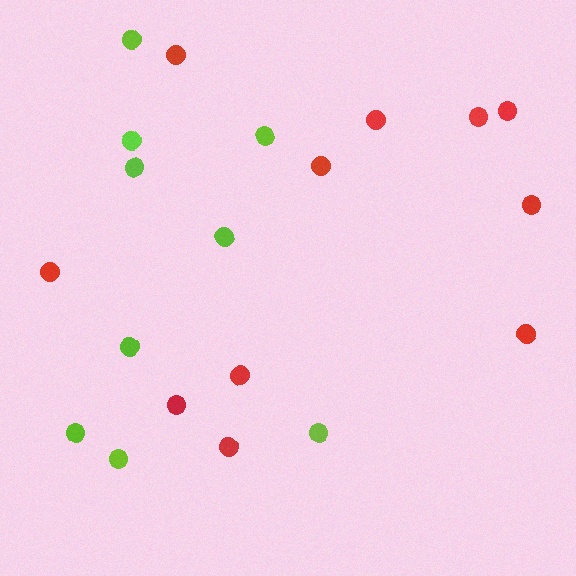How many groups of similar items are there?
There are 2 groups: one group of red circles (11) and one group of lime circles (9).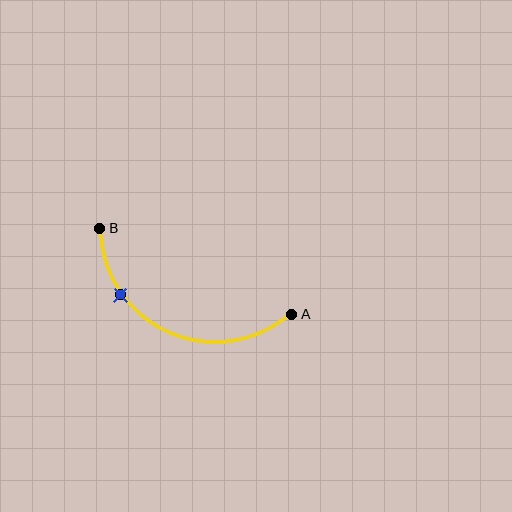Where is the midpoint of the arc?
The arc midpoint is the point on the curve farthest from the straight line joining A and B. It sits below that line.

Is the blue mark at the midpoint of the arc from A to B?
No. The blue mark lies on the arc but is closer to endpoint B. The arc midpoint would be at the point on the curve equidistant along the arc from both A and B.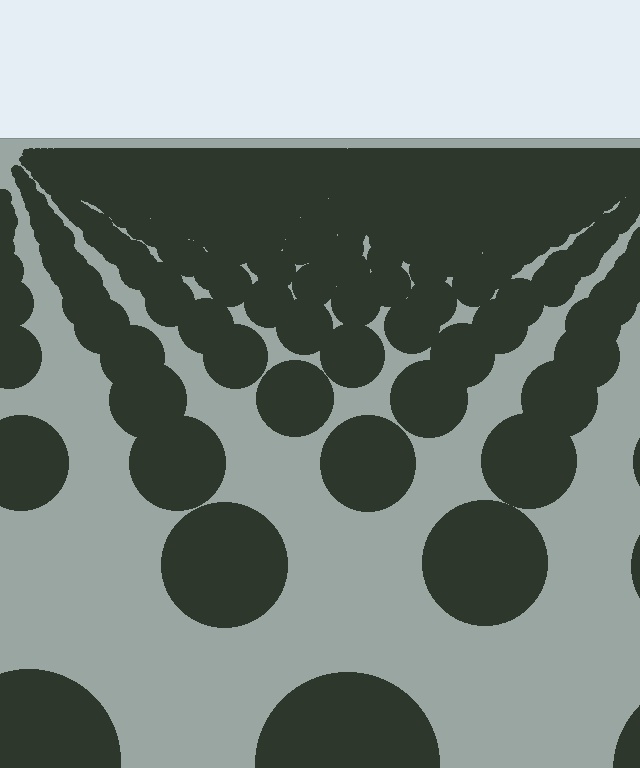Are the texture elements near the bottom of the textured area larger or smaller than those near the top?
Larger. Near the bottom, elements are closer to the viewer and appear at a bigger on-screen size.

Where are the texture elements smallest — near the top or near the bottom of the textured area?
Near the top.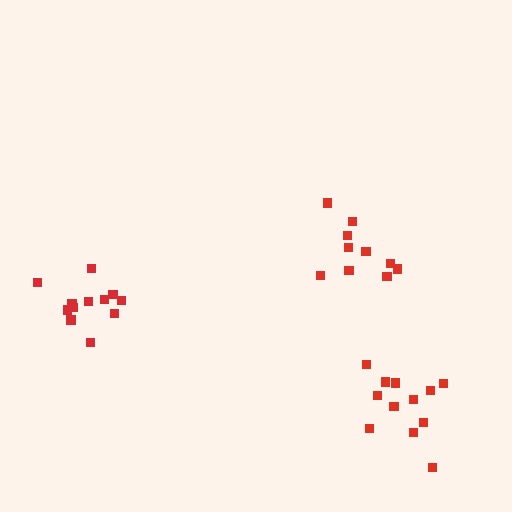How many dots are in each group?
Group 1: 12 dots, Group 2: 10 dots, Group 3: 12 dots (34 total).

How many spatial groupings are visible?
There are 3 spatial groupings.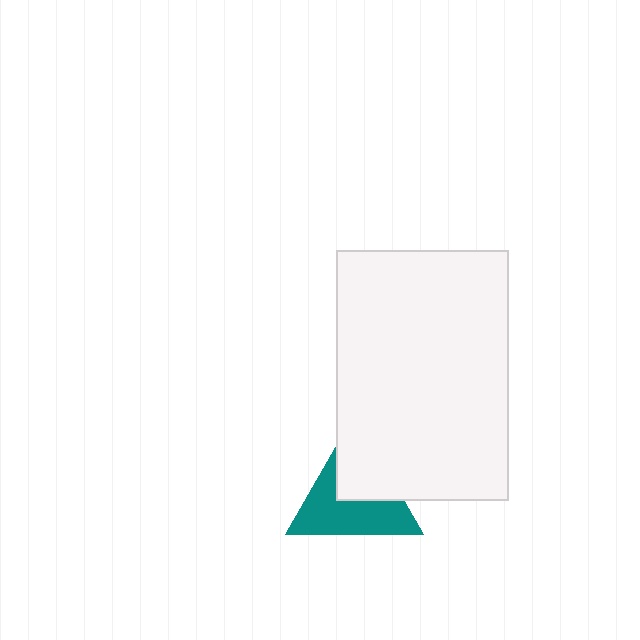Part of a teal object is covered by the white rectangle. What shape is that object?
It is a triangle.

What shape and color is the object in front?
The object in front is a white rectangle.